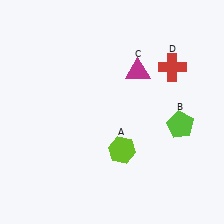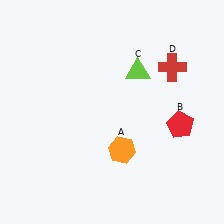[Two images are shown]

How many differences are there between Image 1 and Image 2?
There are 3 differences between the two images.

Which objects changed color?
A changed from lime to orange. B changed from lime to red. C changed from magenta to lime.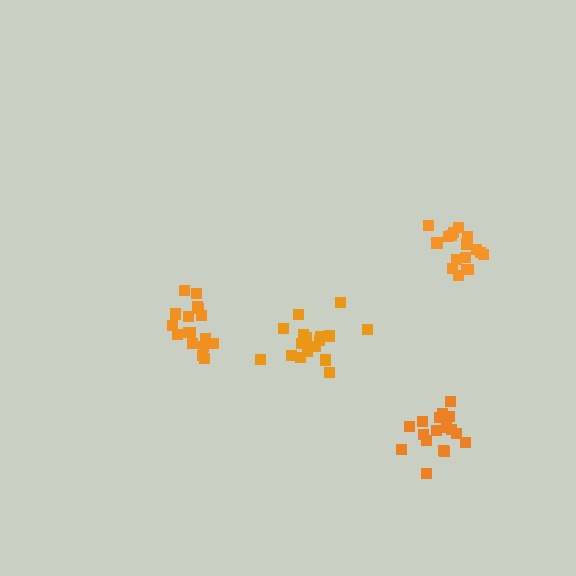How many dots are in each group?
Group 1: 18 dots, Group 2: 19 dots, Group 3: 17 dots, Group 4: 18 dots (72 total).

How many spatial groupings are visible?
There are 4 spatial groupings.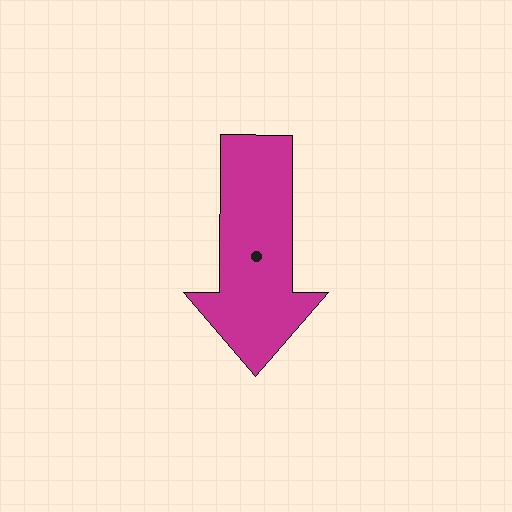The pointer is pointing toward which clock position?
Roughly 6 o'clock.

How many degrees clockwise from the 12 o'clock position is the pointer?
Approximately 180 degrees.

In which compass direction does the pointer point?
South.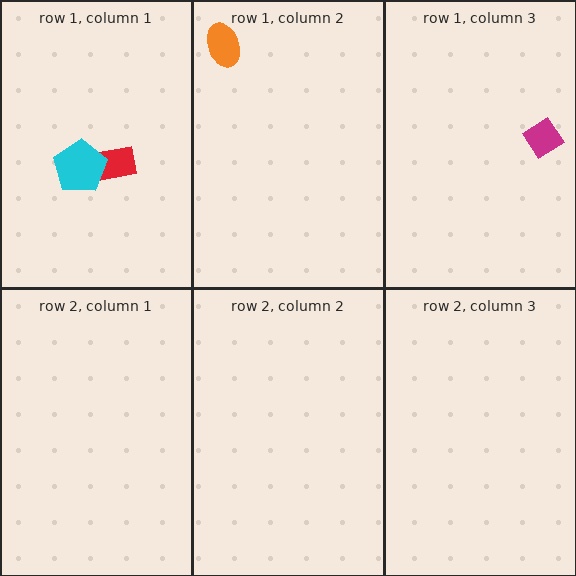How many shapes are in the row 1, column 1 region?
2.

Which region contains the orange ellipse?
The row 1, column 2 region.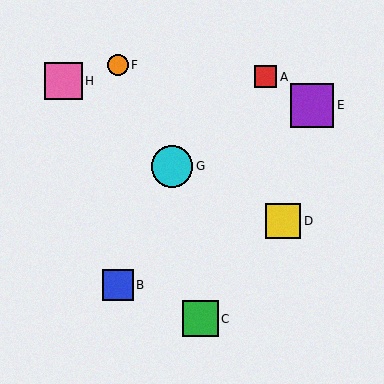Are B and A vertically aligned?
No, B is at x≈118 and A is at x≈266.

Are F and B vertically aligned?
Yes, both are at x≈118.